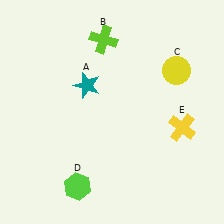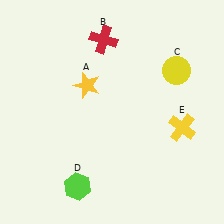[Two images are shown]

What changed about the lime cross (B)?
In Image 1, B is lime. In Image 2, it changed to red.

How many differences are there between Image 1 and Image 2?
There are 2 differences between the two images.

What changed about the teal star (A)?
In Image 1, A is teal. In Image 2, it changed to yellow.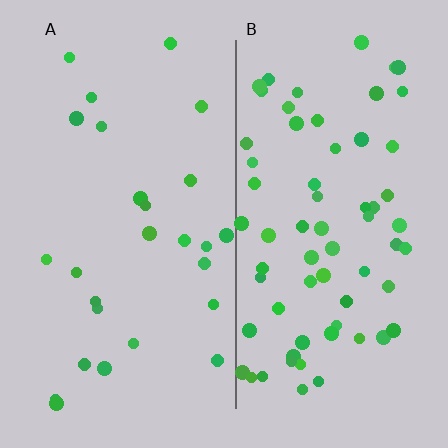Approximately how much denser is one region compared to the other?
Approximately 2.6× — region B over region A.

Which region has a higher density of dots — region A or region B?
B (the right).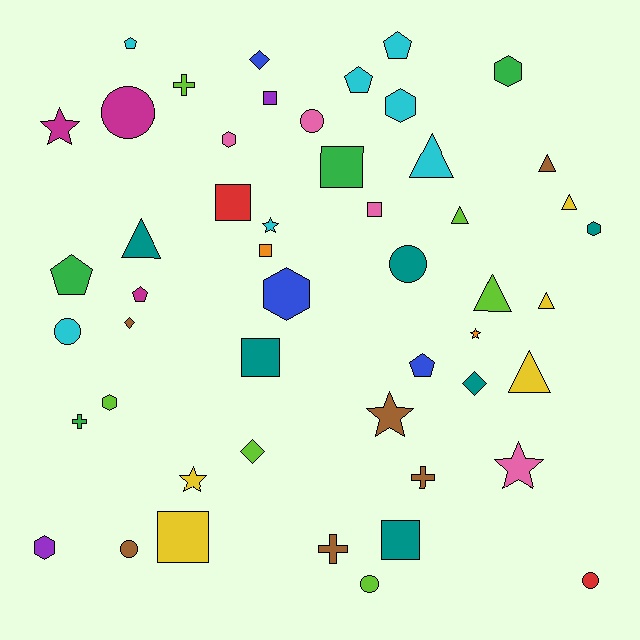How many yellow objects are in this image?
There are 5 yellow objects.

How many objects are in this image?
There are 50 objects.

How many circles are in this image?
There are 7 circles.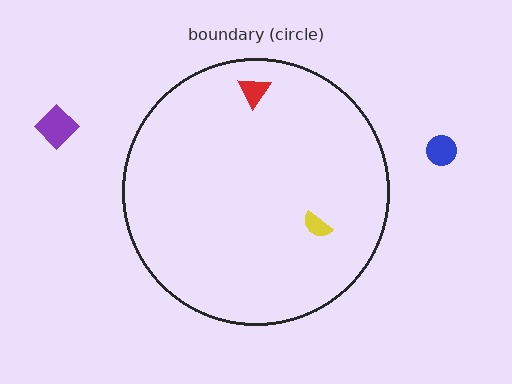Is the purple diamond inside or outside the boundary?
Outside.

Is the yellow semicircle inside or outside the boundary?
Inside.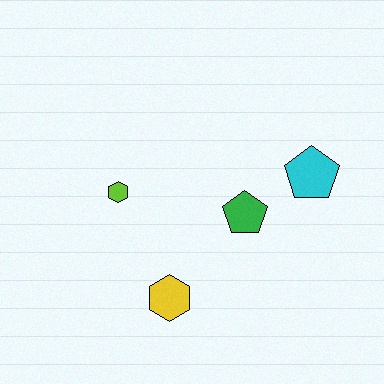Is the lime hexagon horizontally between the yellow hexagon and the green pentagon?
No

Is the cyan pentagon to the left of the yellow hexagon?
No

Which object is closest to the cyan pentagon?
The green pentagon is closest to the cyan pentagon.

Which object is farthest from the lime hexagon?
The cyan pentagon is farthest from the lime hexagon.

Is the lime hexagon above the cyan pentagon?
No